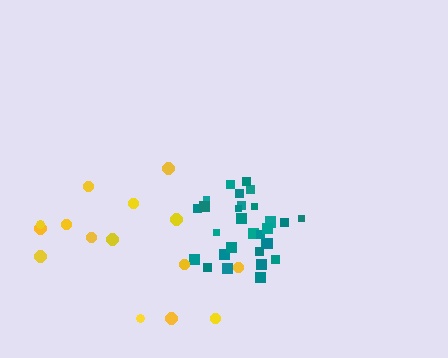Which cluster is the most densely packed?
Teal.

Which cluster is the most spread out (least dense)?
Yellow.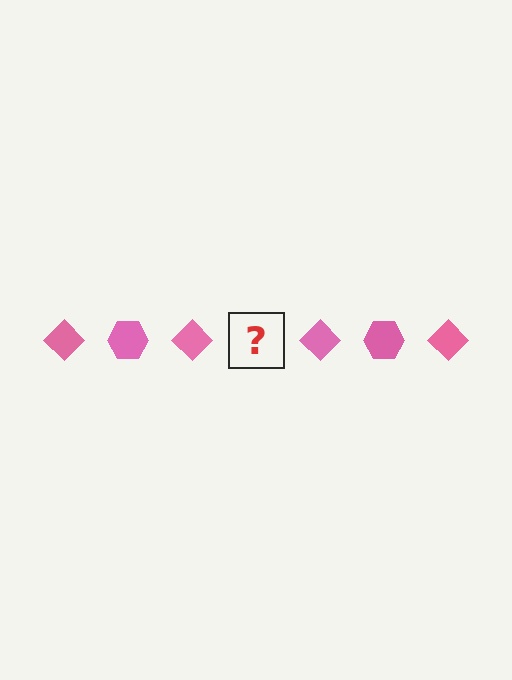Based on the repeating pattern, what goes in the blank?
The blank should be a pink hexagon.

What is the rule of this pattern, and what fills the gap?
The rule is that the pattern cycles through diamond, hexagon shapes in pink. The gap should be filled with a pink hexagon.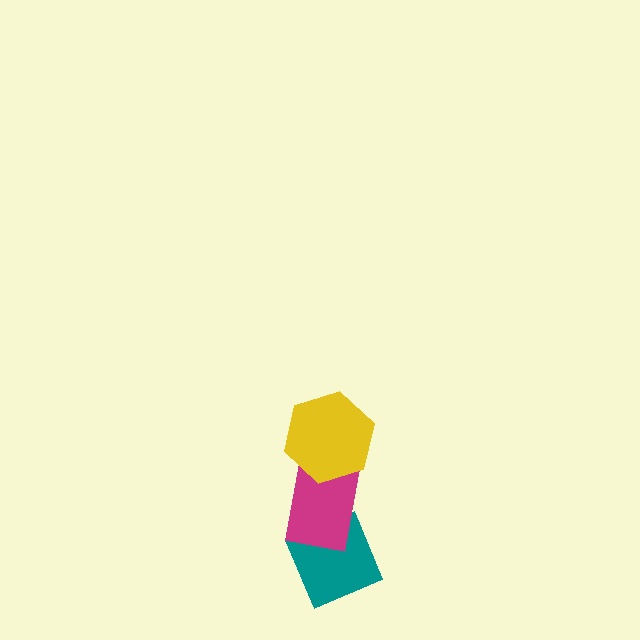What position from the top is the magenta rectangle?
The magenta rectangle is 2nd from the top.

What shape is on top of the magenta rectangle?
The yellow hexagon is on top of the magenta rectangle.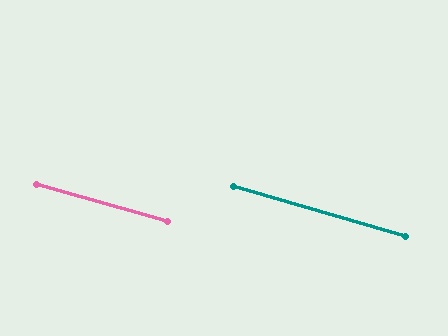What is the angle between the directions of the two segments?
Approximately 1 degree.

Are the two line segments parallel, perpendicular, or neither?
Parallel — their directions differ by only 0.9°.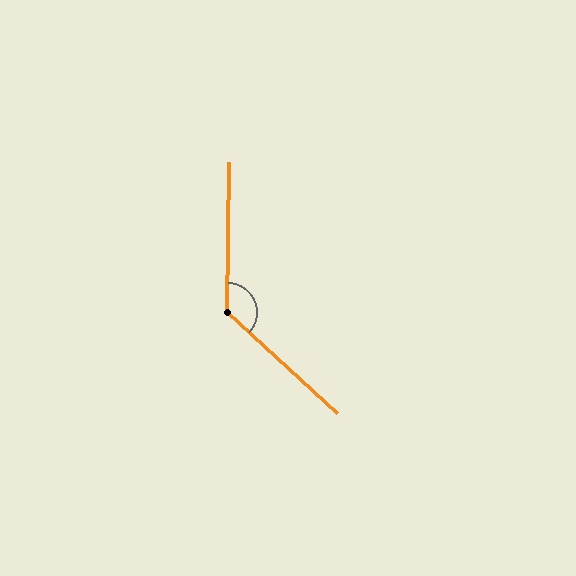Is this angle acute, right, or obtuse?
It is obtuse.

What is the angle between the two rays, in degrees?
Approximately 132 degrees.